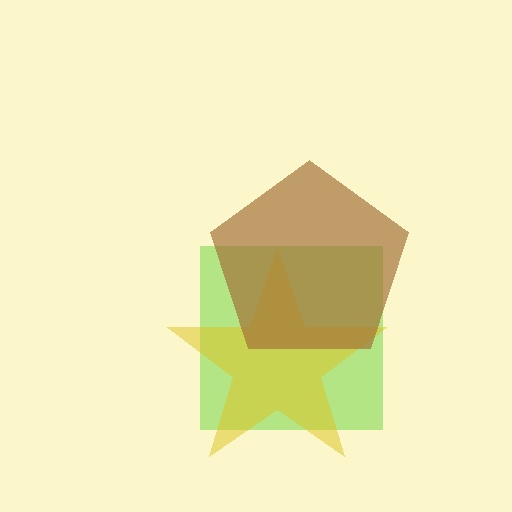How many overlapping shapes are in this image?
There are 3 overlapping shapes in the image.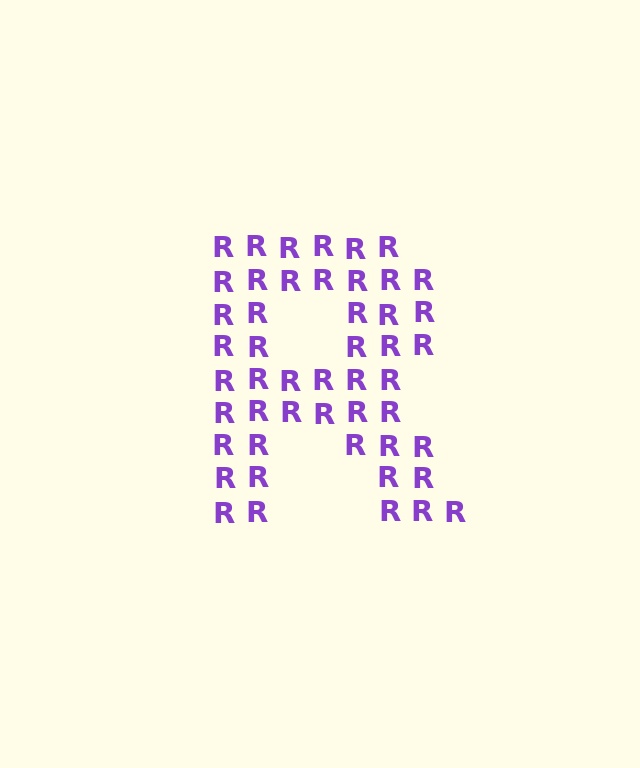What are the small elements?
The small elements are letter R's.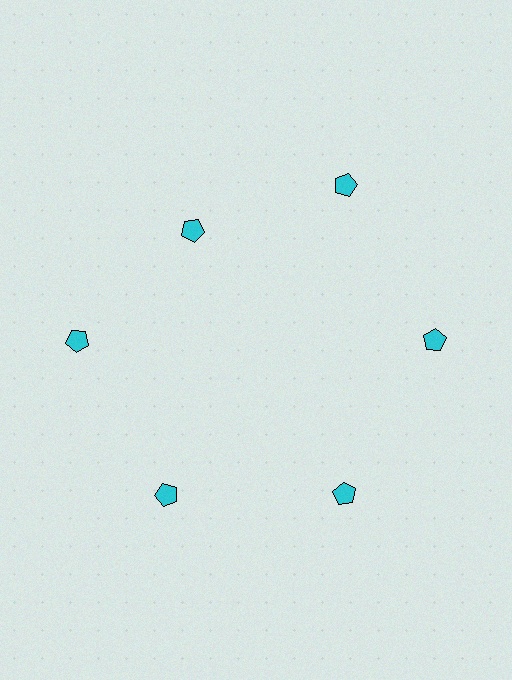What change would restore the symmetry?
The symmetry would be restored by moving it outward, back onto the ring so that all 6 pentagons sit at equal angles and equal distance from the center.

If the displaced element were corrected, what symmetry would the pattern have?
It would have 6-fold rotational symmetry — the pattern would map onto itself every 60 degrees.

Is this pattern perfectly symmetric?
No. The 6 cyan pentagons are arranged in a ring, but one element near the 11 o'clock position is pulled inward toward the center, breaking the 6-fold rotational symmetry.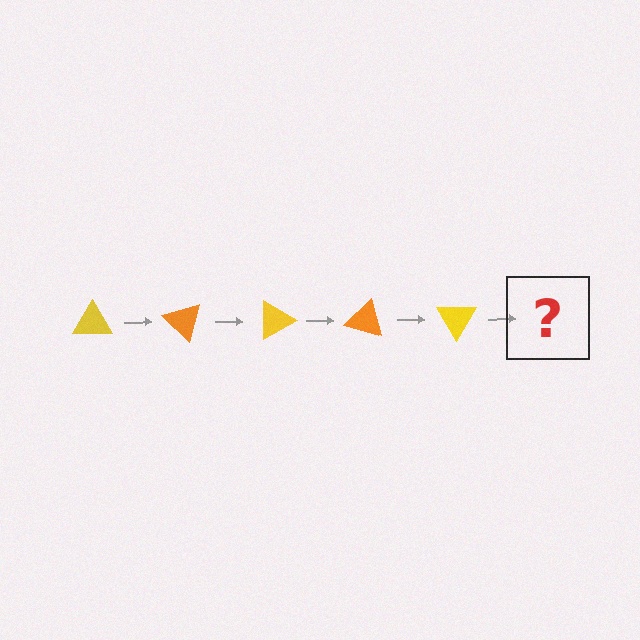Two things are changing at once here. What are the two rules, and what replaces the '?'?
The two rules are that it rotates 45 degrees each step and the color cycles through yellow and orange. The '?' should be an orange triangle, rotated 225 degrees from the start.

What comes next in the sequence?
The next element should be an orange triangle, rotated 225 degrees from the start.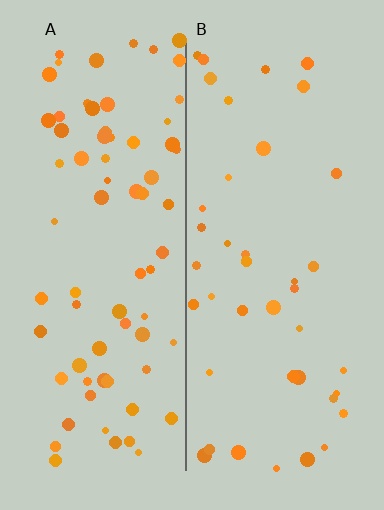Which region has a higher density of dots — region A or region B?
A (the left).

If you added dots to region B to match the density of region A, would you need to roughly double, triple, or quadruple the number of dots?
Approximately double.